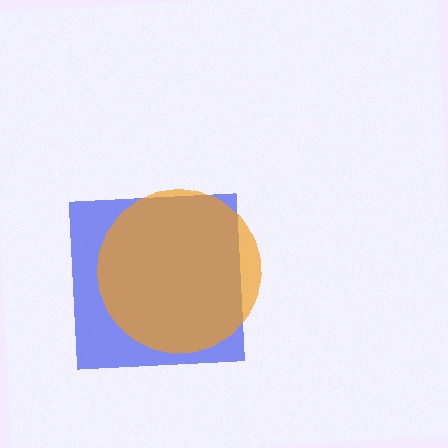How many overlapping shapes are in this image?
There are 2 overlapping shapes in the image.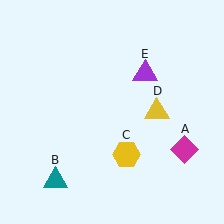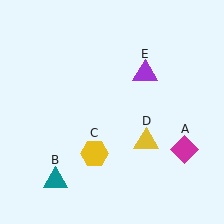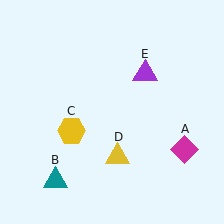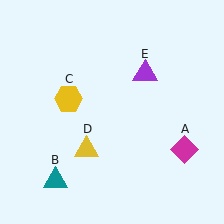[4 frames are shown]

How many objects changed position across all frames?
2 objects changed position: yellow hexagon (object C), yellow triangle (object D).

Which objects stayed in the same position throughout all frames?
Magenta diamond (object A) and teal triangle (object B) and purple triangle (object E) remained stationary.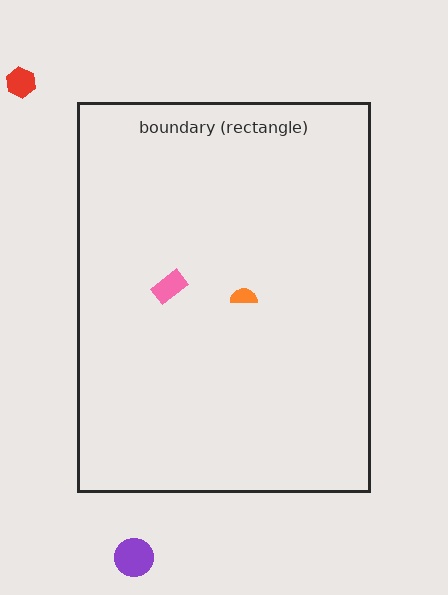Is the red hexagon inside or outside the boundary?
Outside.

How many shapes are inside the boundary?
2 inside, 2 outside.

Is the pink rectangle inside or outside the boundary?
Inside.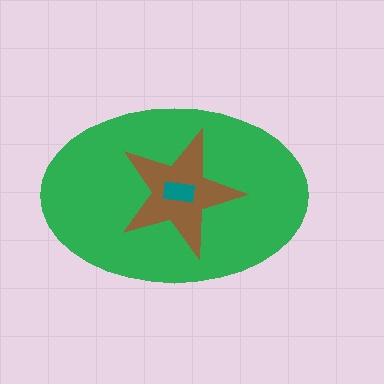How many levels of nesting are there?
3.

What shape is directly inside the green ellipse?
The brown star.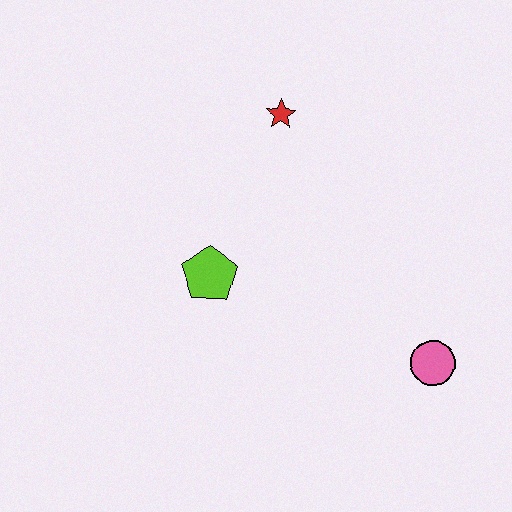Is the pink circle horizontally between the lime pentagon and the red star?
No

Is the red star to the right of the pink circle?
No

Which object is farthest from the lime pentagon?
The pink circle is farthest from the lime pentagon.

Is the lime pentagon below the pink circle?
No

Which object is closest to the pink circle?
The lime pentagon is closest to the pink circle.